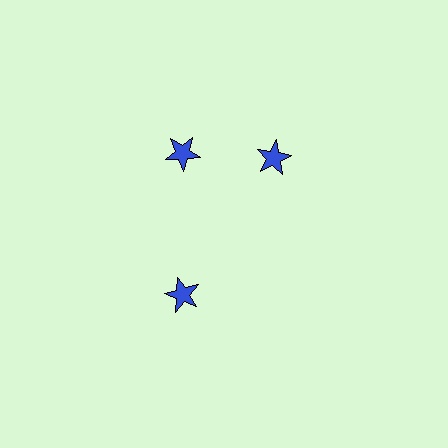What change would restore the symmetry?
The symmetry would be restored by rotating it back into even spacing with its neighbors so that all 3 stars sit at equal angles and equal distance from the center.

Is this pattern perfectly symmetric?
No. The 3 blue stars are arranged in a ring, but one element near the 3 o'clock position is rotated out of alignment along the ring, breaking the 3-fold rotational symmetry.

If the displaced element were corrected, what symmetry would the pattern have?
It would have 3-fold rotational symmetry — the pattern would map onto itself every 120 degrees.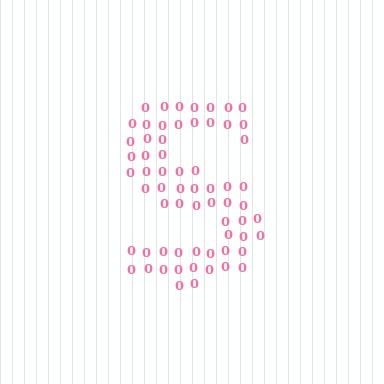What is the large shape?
The large shape is the letter S.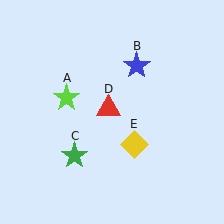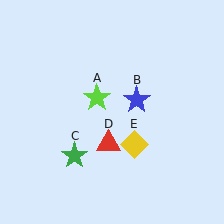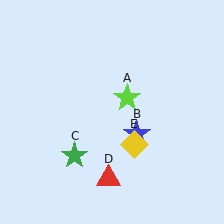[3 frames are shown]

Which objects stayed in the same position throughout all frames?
Green star (object C) and yellow diamond (object E) remained stationary.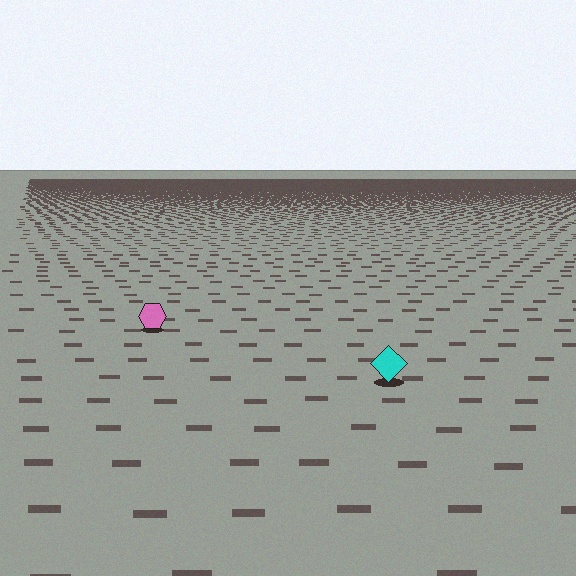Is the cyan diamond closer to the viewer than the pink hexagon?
Yes. The cyan diamond is closer — you can tell from the texture gradient: the ground texture is coarser near it.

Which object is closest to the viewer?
The cyan diamond is closest. The texture marks near it are larger and more spread out.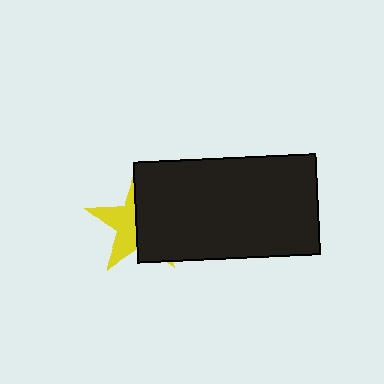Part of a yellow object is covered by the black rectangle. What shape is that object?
It is a star.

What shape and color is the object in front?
The object in front is a black rectangle.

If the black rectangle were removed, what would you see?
You would see the complete yellow star.